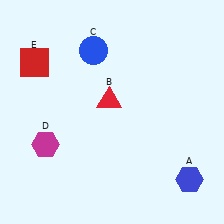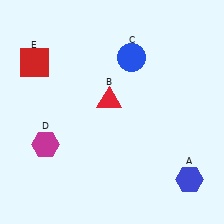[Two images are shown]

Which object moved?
The blue circle (C) moved right.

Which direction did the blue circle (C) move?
The blue circle (C) moved right.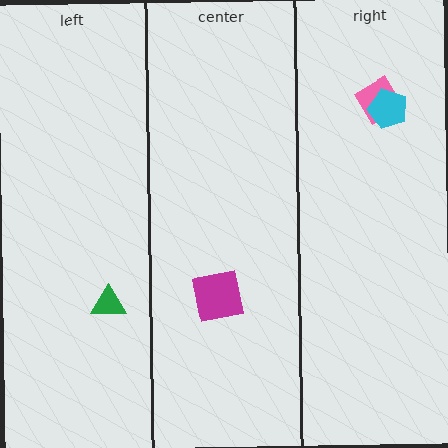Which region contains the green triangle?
The left region.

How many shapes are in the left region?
1.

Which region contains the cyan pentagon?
The right region.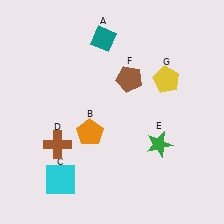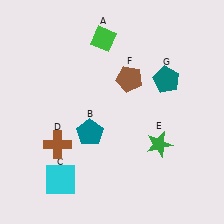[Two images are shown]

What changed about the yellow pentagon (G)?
In Image 1, G is yellow. In Image 2, it changed to teal.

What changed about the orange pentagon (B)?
In Image 1, B is orange. In Image 2, it changed to teal.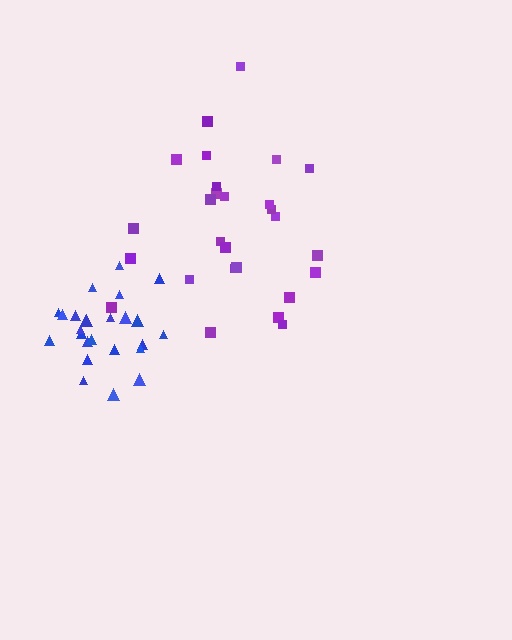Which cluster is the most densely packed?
Blue.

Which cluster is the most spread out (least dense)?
Purple.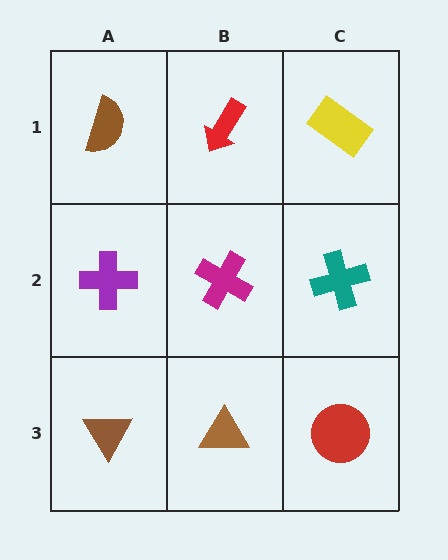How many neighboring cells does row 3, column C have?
2.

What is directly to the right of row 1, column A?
A red arrow.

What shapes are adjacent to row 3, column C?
A teal cross (row 2, column C), a brown triangle (row 3, column B).